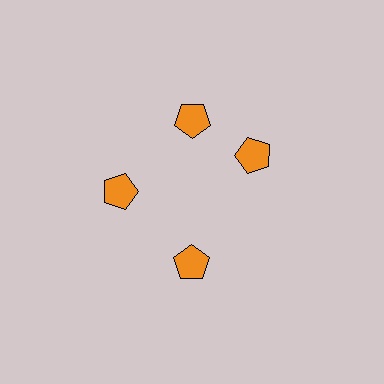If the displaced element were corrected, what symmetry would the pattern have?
It would have 4-fold rotational symmetry — the pattern would map onto itself every 90 degrees.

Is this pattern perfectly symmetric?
No. The 4 orange pentagons are arranged in a ring, but one element near the 3 o'clock position is rotated out of alignment along the ring, breaking the 4-fold rotational symmetry.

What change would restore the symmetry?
The symmetry would be restored by rotating it back into even spacing with its neighbors so that all 4 pentagons sit at equal angles and equal distance from the center.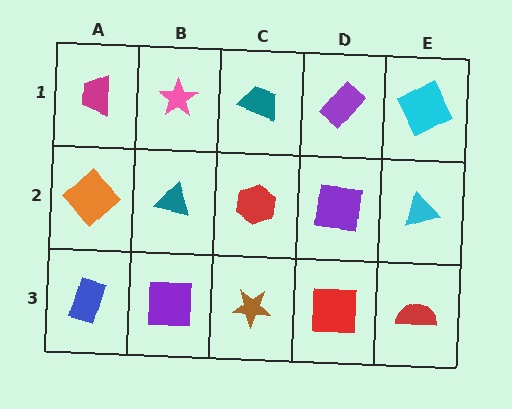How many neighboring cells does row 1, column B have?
3.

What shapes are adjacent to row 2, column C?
A teal trapezoid (row 1, column C), a brown star (row 3, column C), a teal triangle (row 2, column B), a purple square (row 2, column D).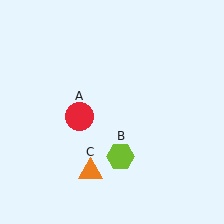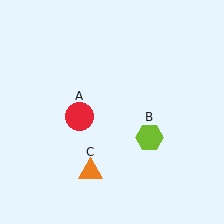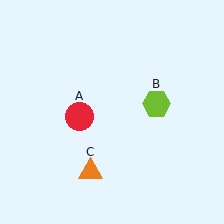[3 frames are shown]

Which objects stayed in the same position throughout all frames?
Red circle (object A) and orange triangle (object C) remained stationary.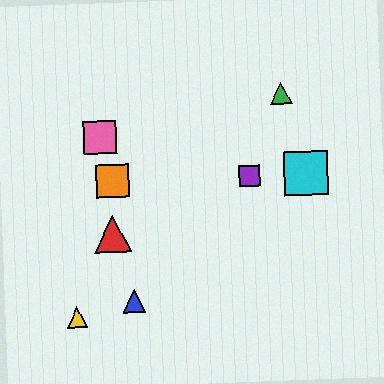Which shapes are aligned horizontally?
The purple square, the orange square, the cyan square are aligned horizontally.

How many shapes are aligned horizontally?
3 shapes (the purple square, the orange square, the cyan square) are aligned horizontally.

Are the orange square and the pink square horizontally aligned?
No, the orange square is at y≈181 and the pink square is at y≈138.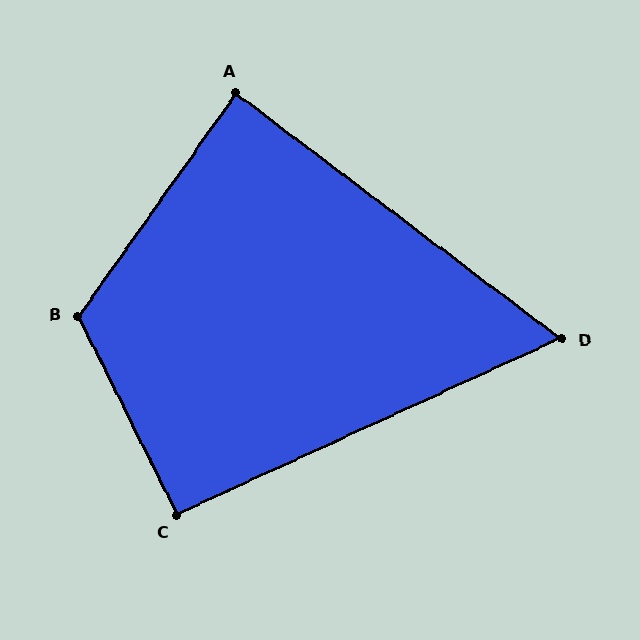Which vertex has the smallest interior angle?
D, at approximately 62 degrees.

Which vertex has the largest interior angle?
B, at approximately 118 degrees.